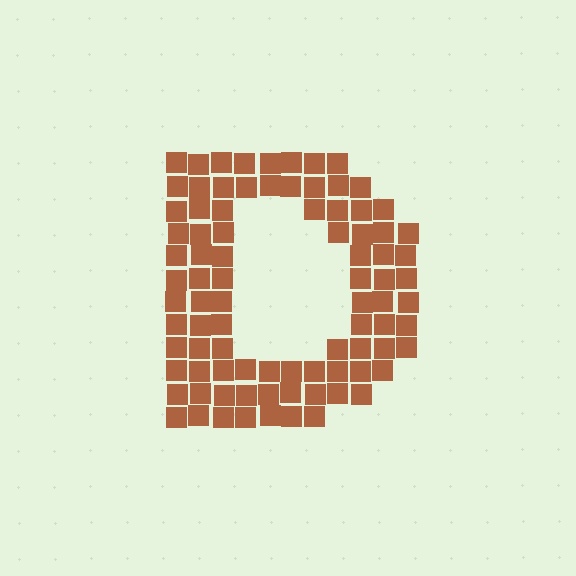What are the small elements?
The small elements are squares.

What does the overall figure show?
The overall figure shows the letter D.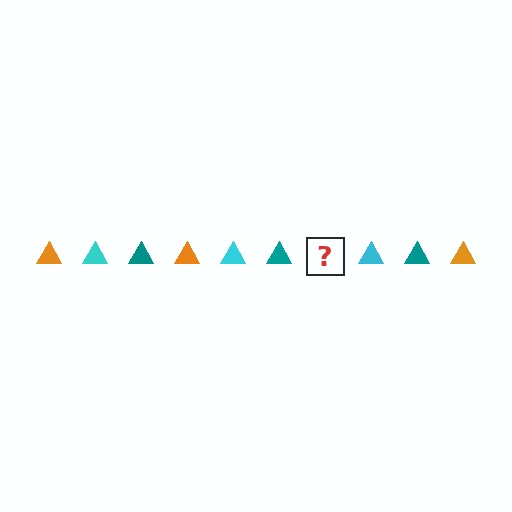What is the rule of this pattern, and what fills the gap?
The rule is that the pattern cycles through orange, cyan, teal triangles. The gap should be filled with an orange triangle.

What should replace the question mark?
The question mark should be replaced with an orange triangle.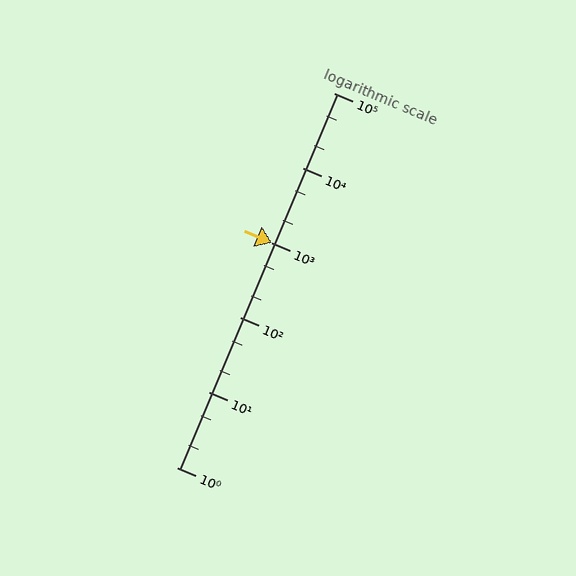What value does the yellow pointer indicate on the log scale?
The pointer indicates approximately 1000.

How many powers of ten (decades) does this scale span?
The scale spans 5 decades, from 1 to 100000.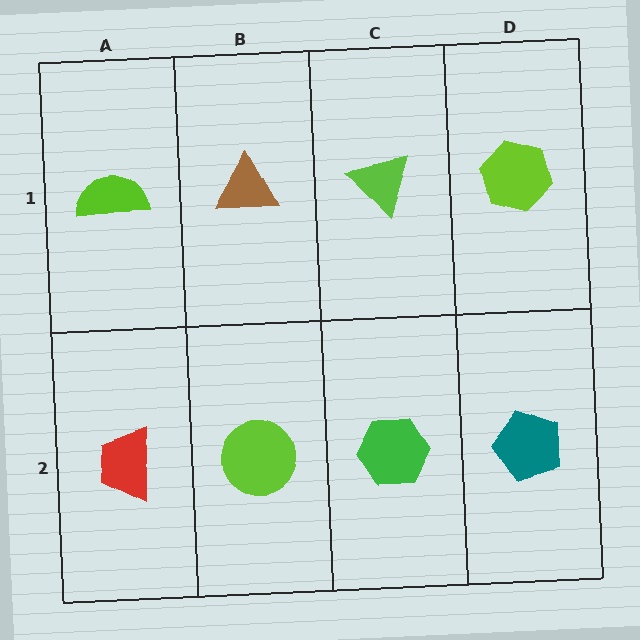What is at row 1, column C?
A lime triangle.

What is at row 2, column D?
A teal pentagon.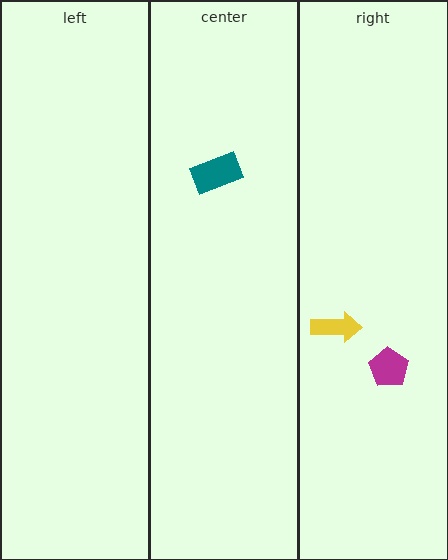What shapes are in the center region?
The teal rectangle.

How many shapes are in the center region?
1.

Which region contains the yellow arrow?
The right region.